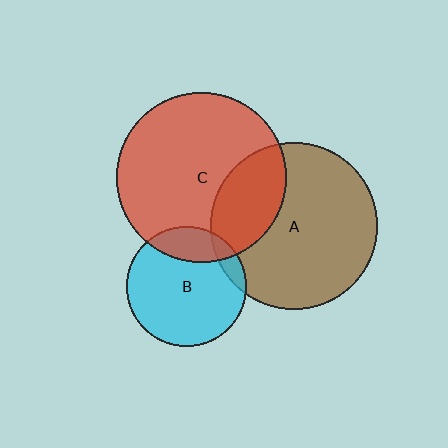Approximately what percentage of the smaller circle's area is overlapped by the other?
Approximately 10%.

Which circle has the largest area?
Circle C (red).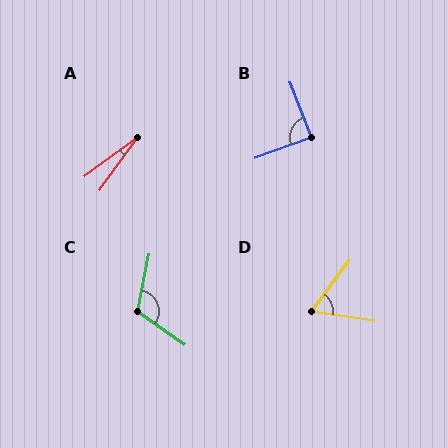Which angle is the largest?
C, at approximately 114 degrees.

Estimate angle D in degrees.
Approximately 61 degrees.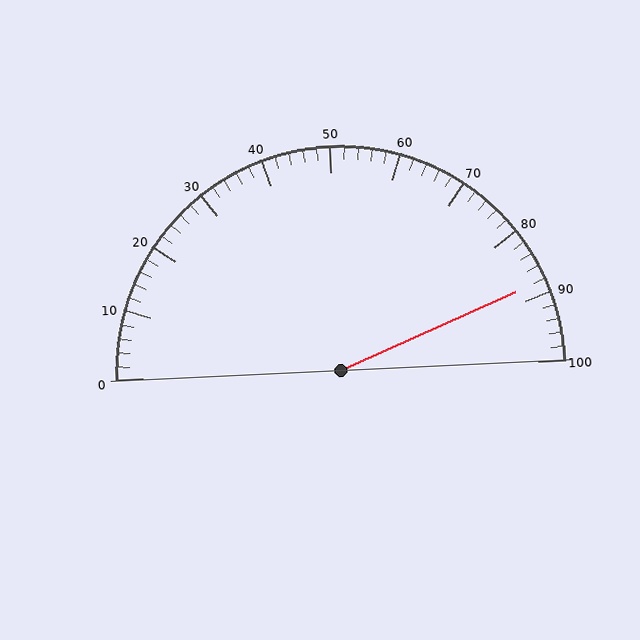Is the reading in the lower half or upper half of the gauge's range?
The reading is in the upper half of the range (0 to 100).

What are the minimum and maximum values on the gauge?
The gauge ranges from 0 to 100.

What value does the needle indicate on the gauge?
The needle indicates approximately 88.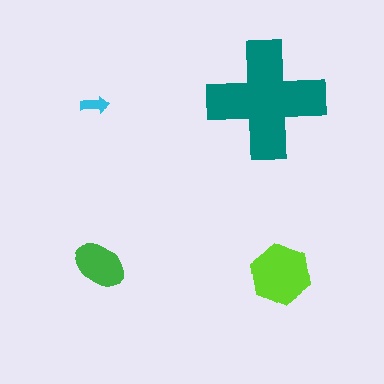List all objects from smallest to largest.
The cyan arrow, the green ellipse, the lime hexagon, the teal cross.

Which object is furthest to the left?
The green ellipse is leftmost.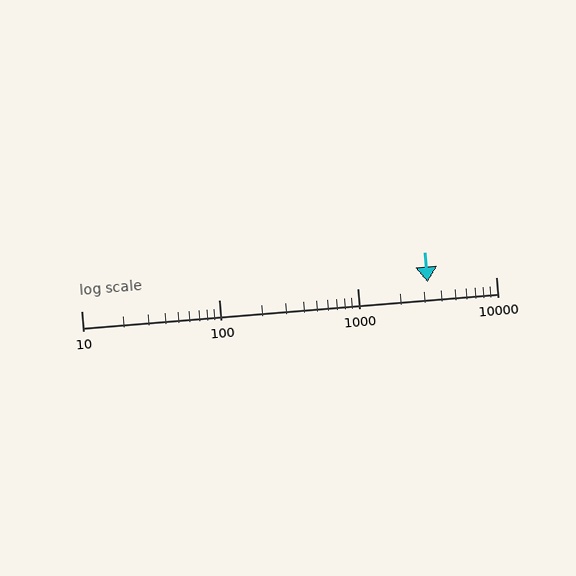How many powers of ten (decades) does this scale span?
The scale spans 3 decades, from 10 to 10000.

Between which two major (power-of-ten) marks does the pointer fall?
The pointer is between 1000 and 10000.